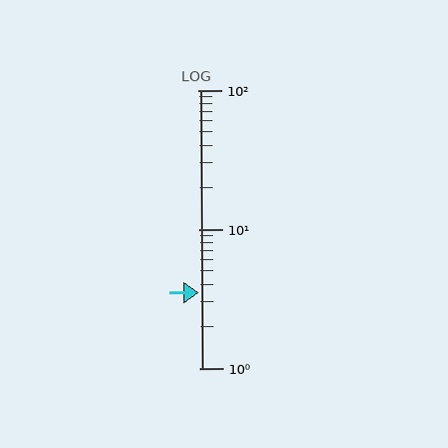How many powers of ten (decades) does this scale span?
The scale spans 2 decades, from 1 to 100.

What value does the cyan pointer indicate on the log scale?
The pointer indicates approximately 3.5.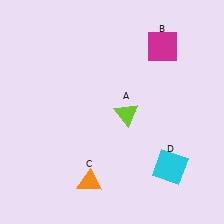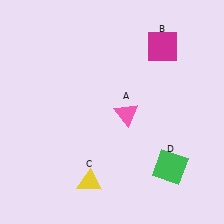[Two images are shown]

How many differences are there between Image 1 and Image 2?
There are 3 differences between the two images.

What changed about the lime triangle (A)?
In Image 1, A is lime. In Image 2, it changed to pink.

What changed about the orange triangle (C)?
In Image 1, C is orange. In Image 2, it changed to yellow.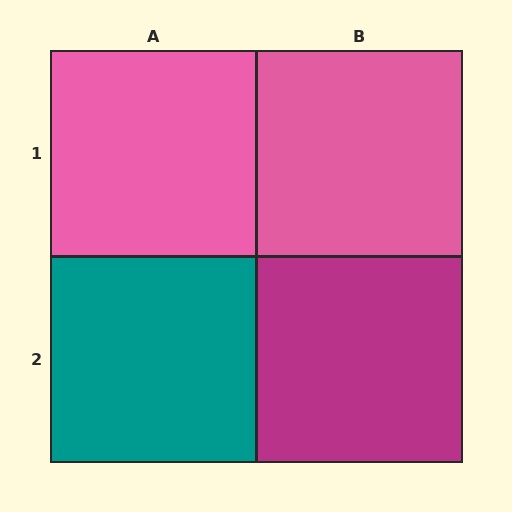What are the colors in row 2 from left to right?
Teal, magenta.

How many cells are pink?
2 cells are pink.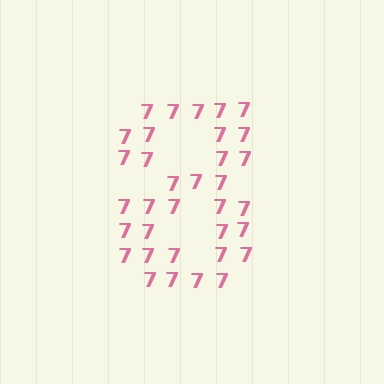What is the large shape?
The large shape is the digit 8.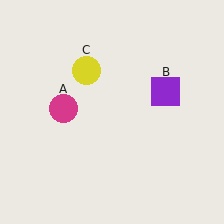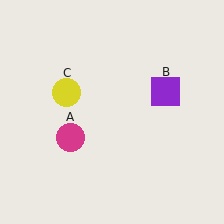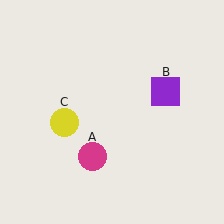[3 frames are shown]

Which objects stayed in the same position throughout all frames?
Purple square (object B) remained stationary.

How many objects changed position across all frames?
2 objects changed position: magenta circle (object A), yellow circle (object C).